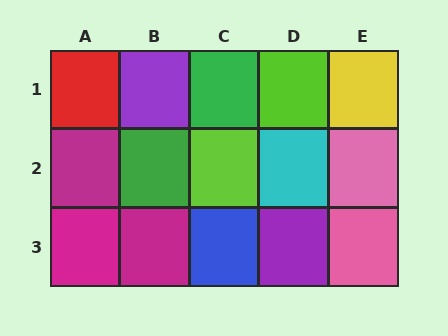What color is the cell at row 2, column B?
Green.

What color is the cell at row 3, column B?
Magenta.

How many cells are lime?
2 cells are lime.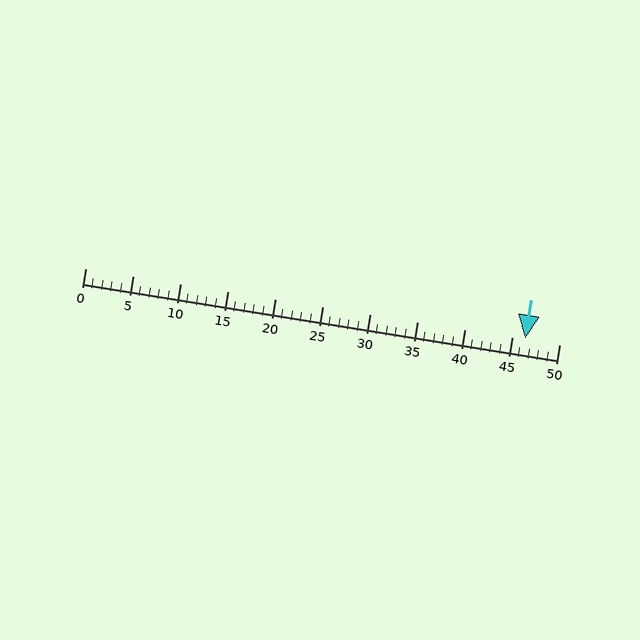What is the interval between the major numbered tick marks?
The major tick marks are spaced 5 units apart.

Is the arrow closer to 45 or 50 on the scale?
The arrow is closer to 45.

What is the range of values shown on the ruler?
The ruler shows values from 0 to 50.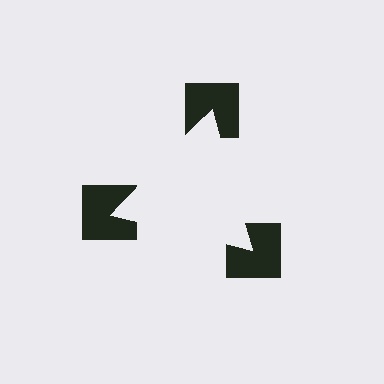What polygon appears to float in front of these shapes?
An illusory triangle — its edges are inferred from the aligned wedge cuts in the notched squares, not physically drawn.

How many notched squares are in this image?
There are 3 — one at each vertex of the illusory triangle.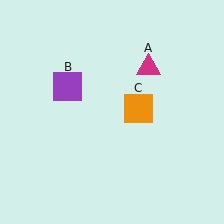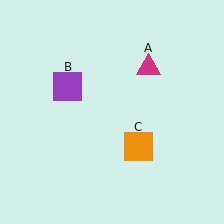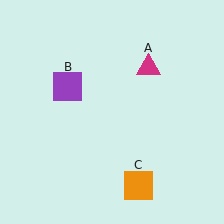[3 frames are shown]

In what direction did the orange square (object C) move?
The orange square (object C) moved down.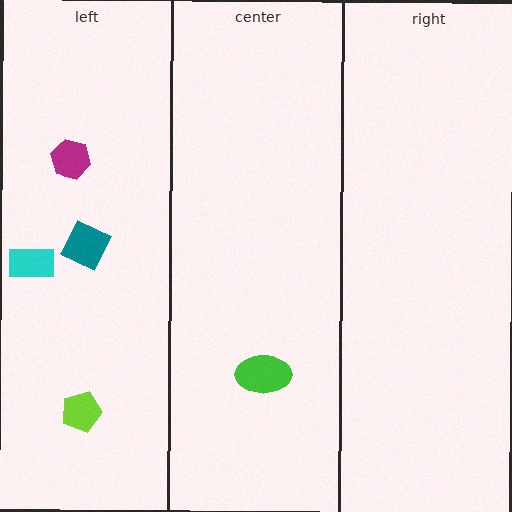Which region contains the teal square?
The left region.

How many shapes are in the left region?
4.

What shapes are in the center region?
The green ellipse.